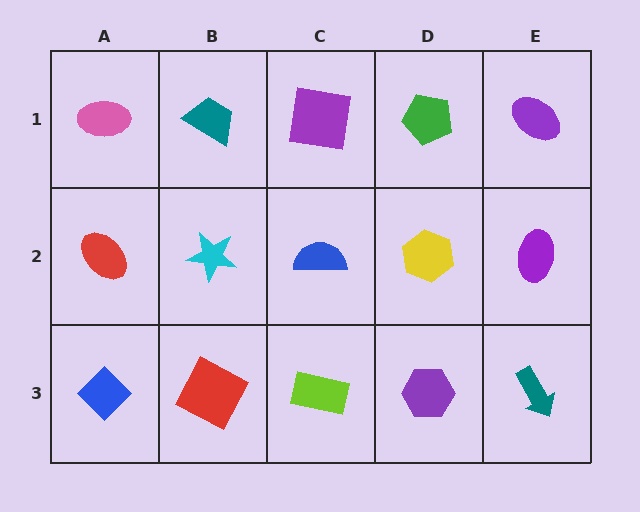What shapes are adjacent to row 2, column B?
A teal trapezoid (row 1, column B), a red square (row 3, column B), a red ellipse (row 2, column A), a blue semicircle (row 2, column C).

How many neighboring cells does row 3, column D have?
3.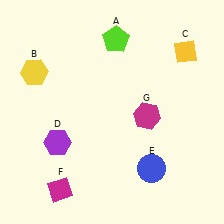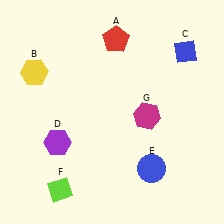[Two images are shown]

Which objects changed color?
A changed from lime to red. C changed from yellow to blue. F changed from magenta to lime.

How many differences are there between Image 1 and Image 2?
There are 3 differences between the two images.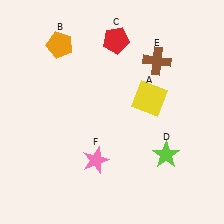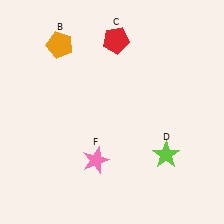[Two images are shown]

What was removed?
The yellow square (A), the brown cross (E) were removed in Image 2.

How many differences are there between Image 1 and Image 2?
There are 2 differences between the two images.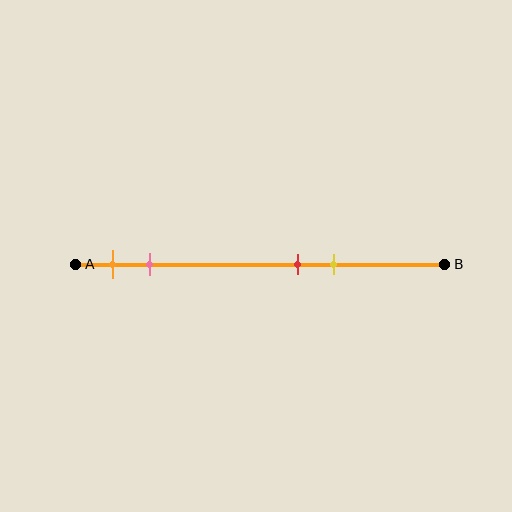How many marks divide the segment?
There are 4 marks dividing the segment.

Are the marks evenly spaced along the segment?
No, the marks are not evenly spaced.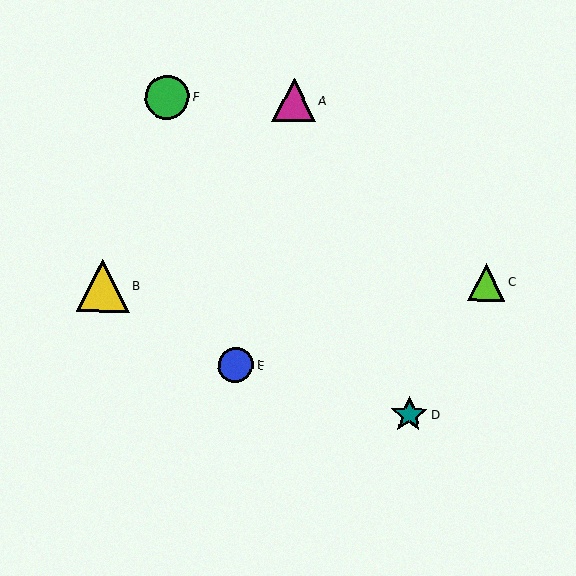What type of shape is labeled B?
Shape B is a yellow triangle.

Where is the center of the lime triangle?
The center of the lime triangle is at (486, 282).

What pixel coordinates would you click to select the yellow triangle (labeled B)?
Click at (103, 286) to select the yellow triangle B.